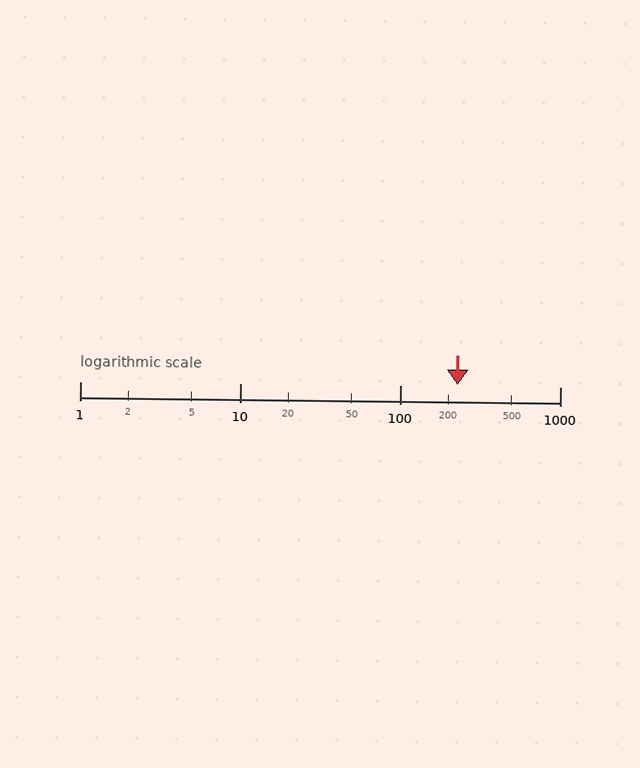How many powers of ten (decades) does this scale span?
The scale spans 3 decades, from 1 to 1000.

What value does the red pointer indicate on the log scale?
The pointer indicates approximately 230.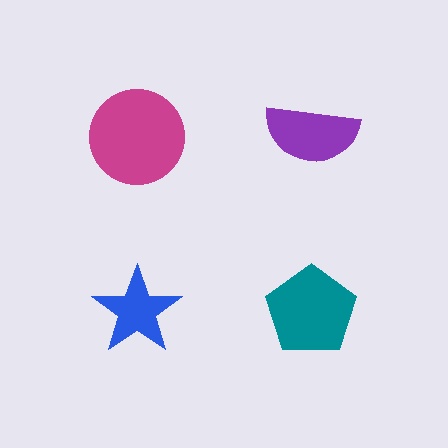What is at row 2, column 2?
A teal pentagon.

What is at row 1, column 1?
A magenta circle.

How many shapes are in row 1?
2 shapes.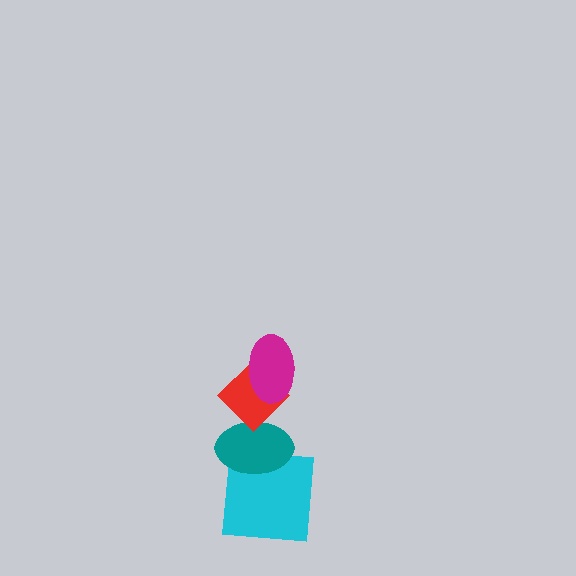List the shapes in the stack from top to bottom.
From top to bottom: the magenta ellipse, the red diamond, the teal ellipse, the cyan square.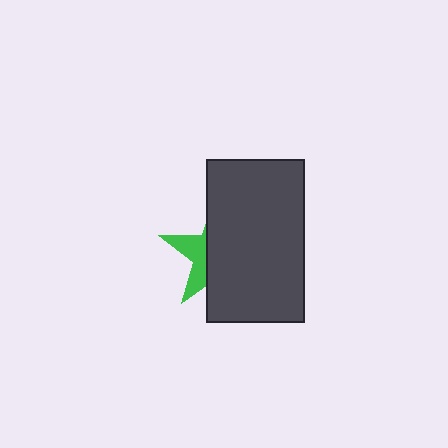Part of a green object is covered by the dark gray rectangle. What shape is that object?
It is a star.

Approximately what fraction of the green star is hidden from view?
Roughly 69% of the green star is hidden behind the dark gray rectangle.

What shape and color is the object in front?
The object in front is a dark gray rectangle.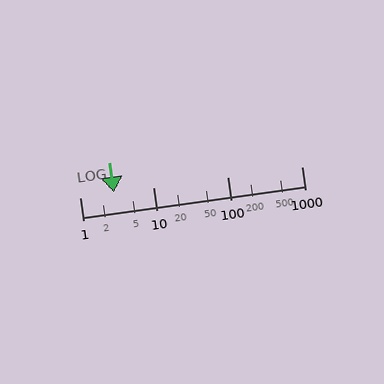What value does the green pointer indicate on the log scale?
The pointer indicates approximately 2.9.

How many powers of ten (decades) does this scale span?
The scale spans 3 decades, from 1 to 1000.